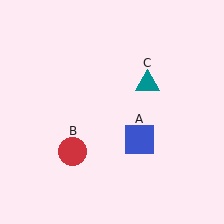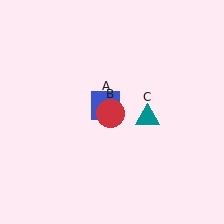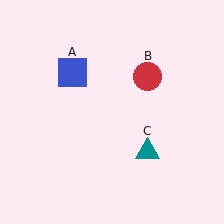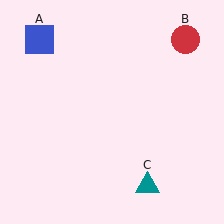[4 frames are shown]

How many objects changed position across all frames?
3 objects changed position: blue square (object A), red circle (object B), teal triangle (object C).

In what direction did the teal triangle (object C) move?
The teal triangle (object C) moved down.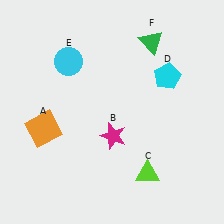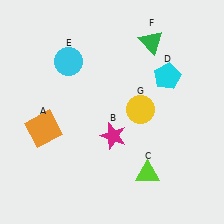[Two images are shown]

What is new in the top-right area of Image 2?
A yellow circle (G) was added in the top-right area of Image 2.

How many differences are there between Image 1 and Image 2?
There is 1 difference between the two images.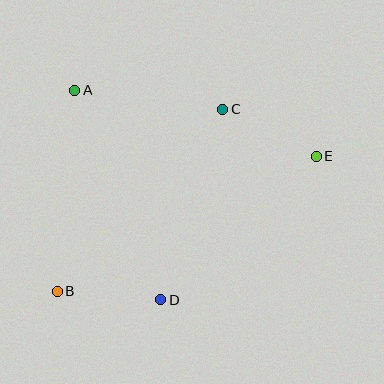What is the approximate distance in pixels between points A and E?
The distance between A and E is approximately 250 pixels.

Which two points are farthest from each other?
Points B and E are farthest from each other.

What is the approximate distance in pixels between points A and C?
The distance between A and C is approximately 149 pixels.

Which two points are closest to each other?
Points B and D are closest to each other.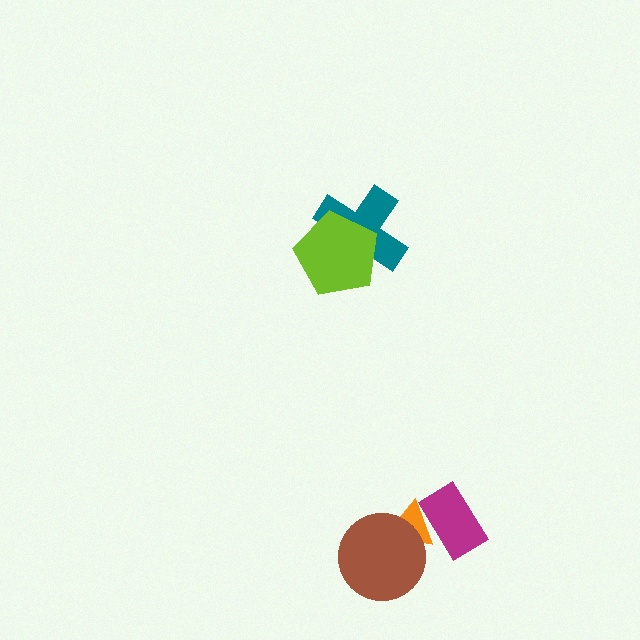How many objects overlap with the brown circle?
1 object overlaps with the brown circle.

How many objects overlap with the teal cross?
1 object overlaps with the teal cross.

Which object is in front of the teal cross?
The lime pentagon is in front of the teal cross.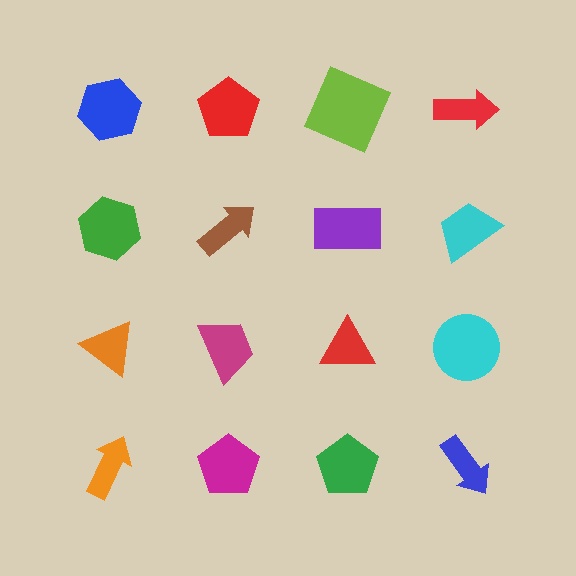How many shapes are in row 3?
4 shapes.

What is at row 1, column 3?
A lime square.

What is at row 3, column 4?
A cyan circle.